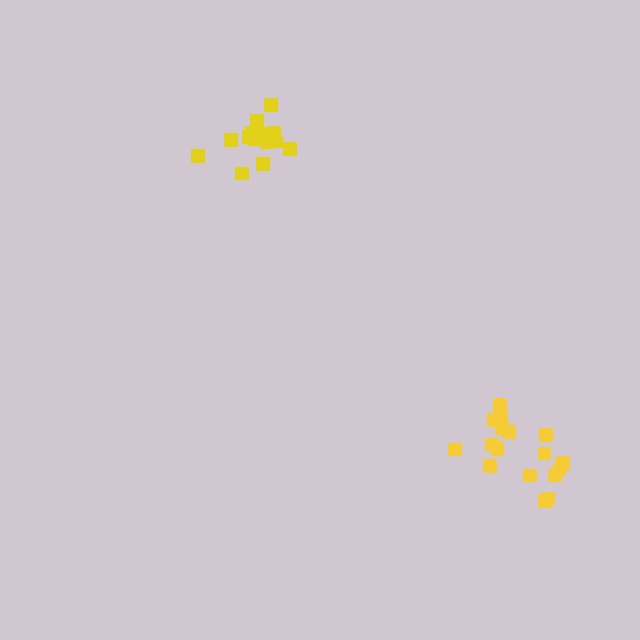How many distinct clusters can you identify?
There are 2 distinct clusters.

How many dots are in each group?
Group 1: 17 dots, Group 2: 14 dots (31 total).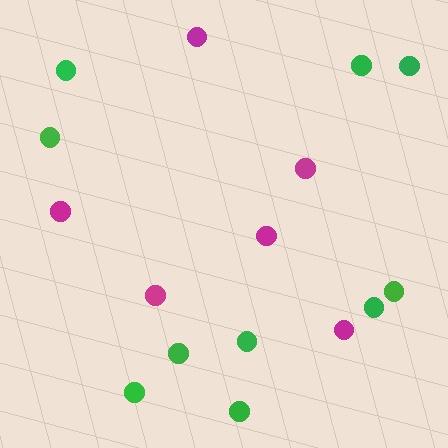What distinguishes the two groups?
There are 2 groups: one group of green circles (10) and one group of magenta circles (6).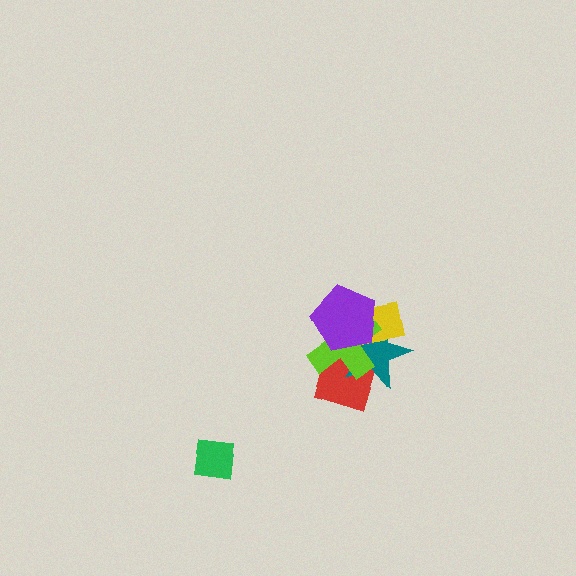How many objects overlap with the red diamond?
3 objects overlap with the red diamond.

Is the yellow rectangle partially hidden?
Yes, it is partially covered by another shape.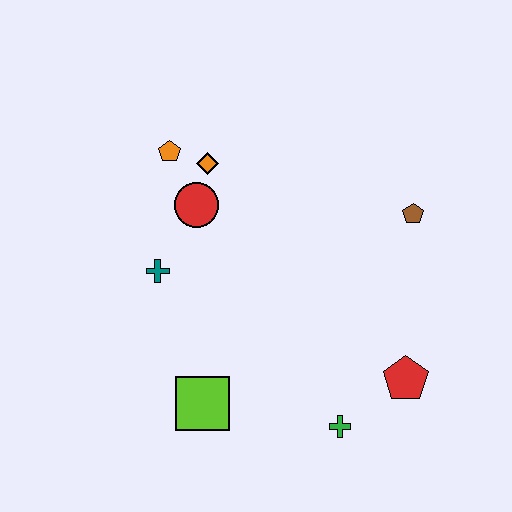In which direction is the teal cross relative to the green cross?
The teal cross is to the left of the green cross.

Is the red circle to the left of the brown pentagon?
Yes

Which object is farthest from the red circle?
The red pentagon is farthest from the red circle.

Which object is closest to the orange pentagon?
The orange diamond is closest to the orange pentagon.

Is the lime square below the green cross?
No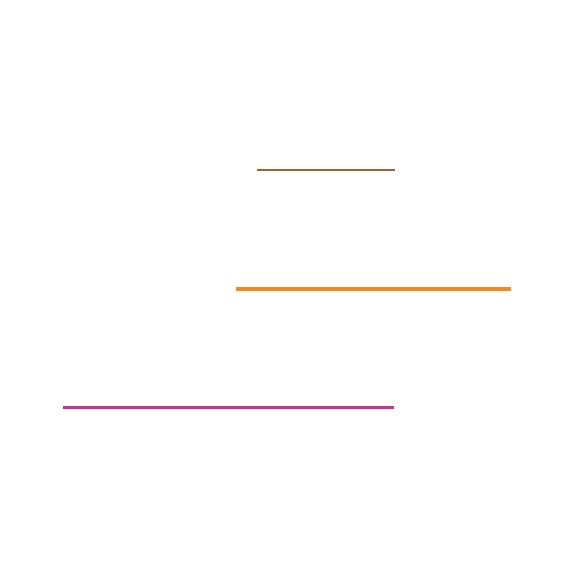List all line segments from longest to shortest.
From longest to shortest: magenta, orange, brown.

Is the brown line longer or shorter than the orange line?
The orange line is longer than the brown line.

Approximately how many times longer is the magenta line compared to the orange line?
The magenta line is approximately 1.2 times the length of the orange line.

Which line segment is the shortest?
The brown line is the shortest at approximately 137 pixels.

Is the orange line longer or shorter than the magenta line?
The magenta line is longer than the orange line.